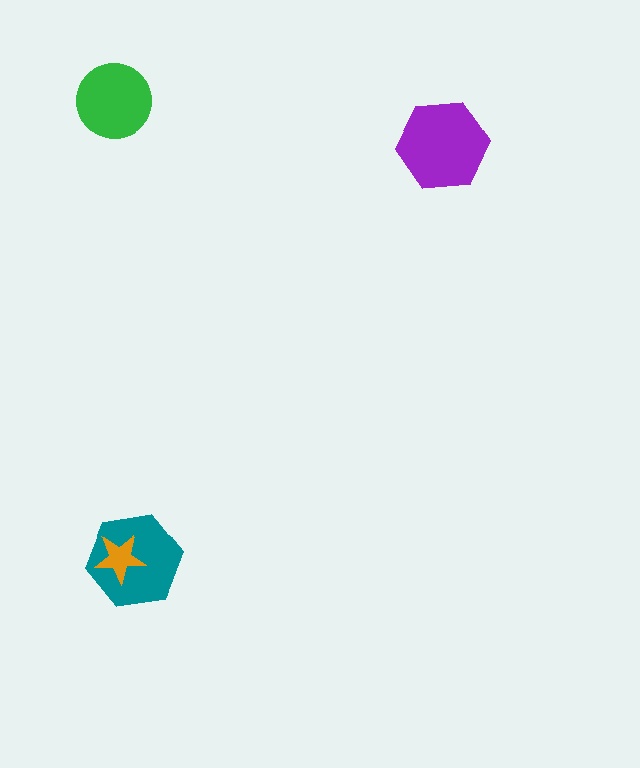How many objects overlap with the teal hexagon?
1 object overlaps with the teal hexagon.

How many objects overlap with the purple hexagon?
0 objects overlap with the purple hexagon.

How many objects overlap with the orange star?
1 object overlaps with the orange star.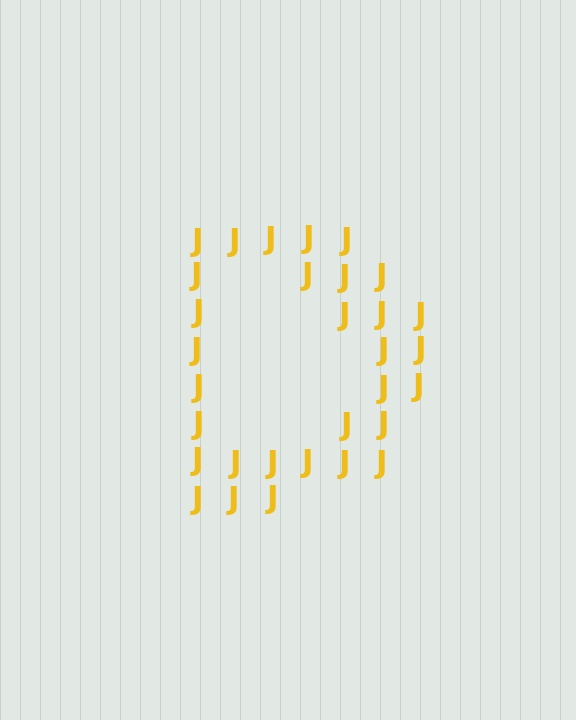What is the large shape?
The large shape is the letter D.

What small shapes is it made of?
It is made of small letter J's.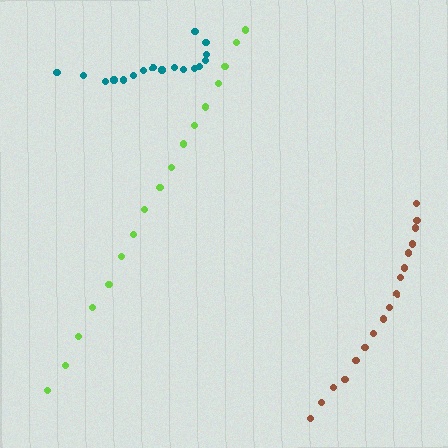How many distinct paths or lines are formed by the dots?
There are 3 distinct paths.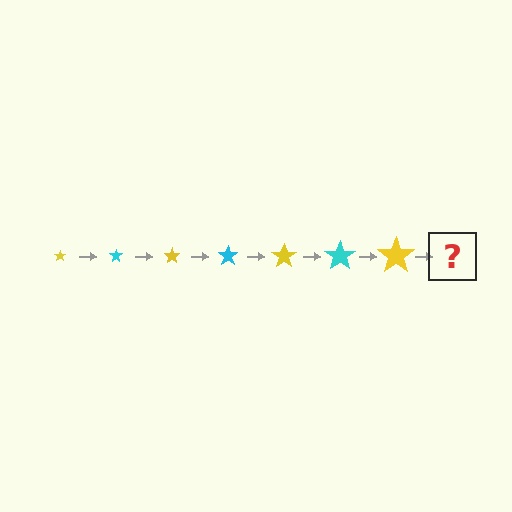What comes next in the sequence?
The next element should be a cyan star, larger than the previous one.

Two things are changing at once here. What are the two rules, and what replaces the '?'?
The two rules are that the star grows larger each step and the color cycles through yellow and cyan. The '?' should be a cyan star, larger than the previous one.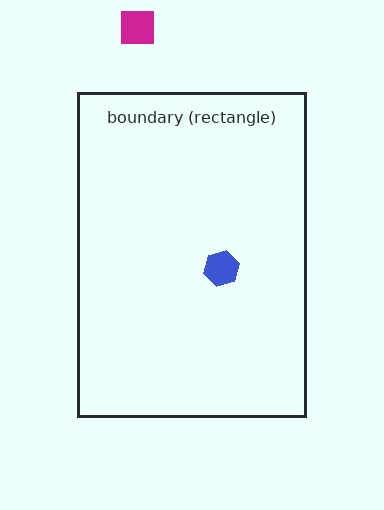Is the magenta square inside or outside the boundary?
Outside.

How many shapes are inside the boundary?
1 inside, 1 outside.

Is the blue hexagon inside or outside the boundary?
Inside.